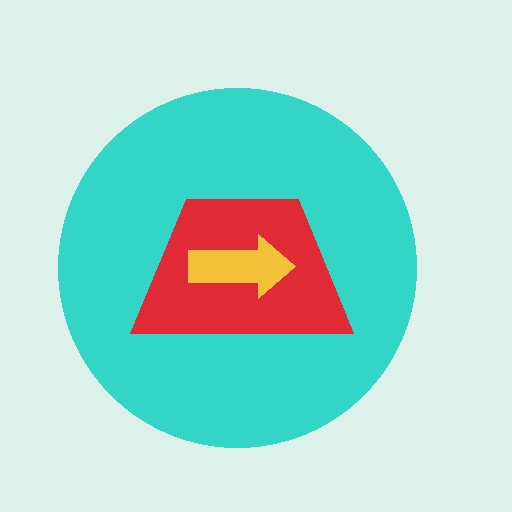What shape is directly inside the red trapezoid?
The yellow arrow.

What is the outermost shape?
The cyan circle.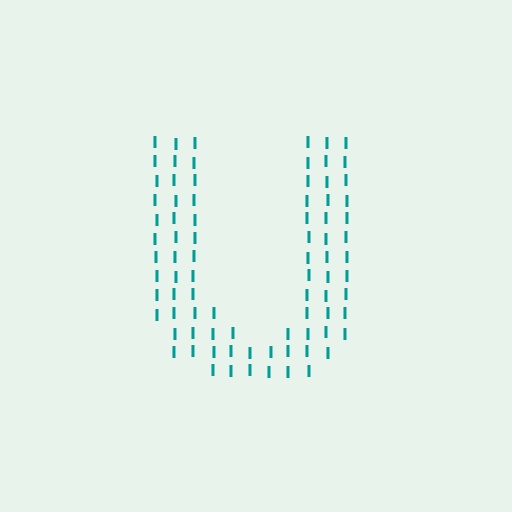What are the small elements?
The small elements are letter I's.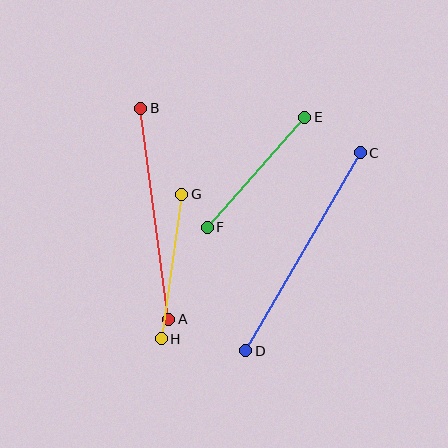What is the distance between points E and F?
The distance is approximately 147 pixels.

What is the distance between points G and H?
The distance is approximately 146 pixels.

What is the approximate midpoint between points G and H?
The midpoint is at approximately (172, 266) pixels.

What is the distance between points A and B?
The distance is approximately 213 pixels.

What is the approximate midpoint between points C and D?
The midpoint is at approximately (303, 252) pixels.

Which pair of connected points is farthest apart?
Points C and D are farthest apart.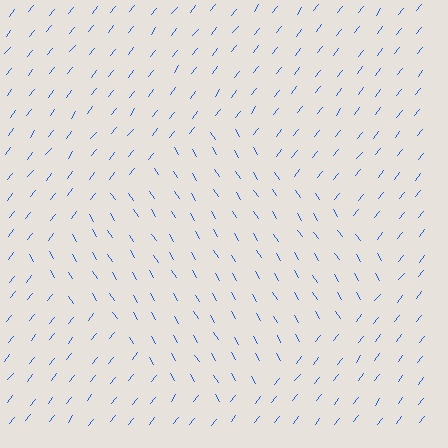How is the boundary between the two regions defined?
The boundary is defined purely by a change in line orientation (approximately 70 degrees difference). All lines are the same color and thickness.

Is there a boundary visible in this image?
Yes, there is a texture boundary formed by a change in line orientation.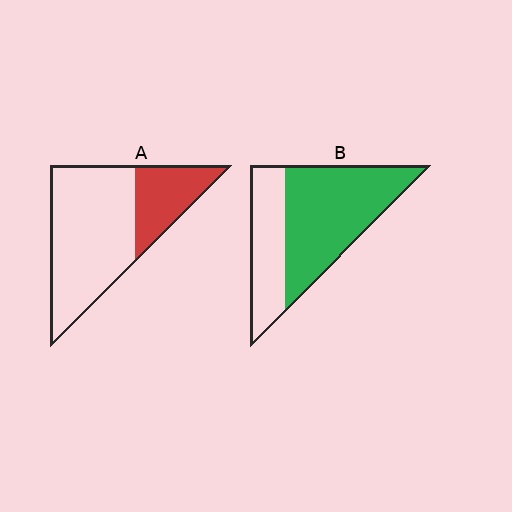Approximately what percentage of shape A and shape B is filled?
A is approximately 30% and B is approximately 65%.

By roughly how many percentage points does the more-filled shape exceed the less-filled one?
By roughly 35 percentage points (B over A).